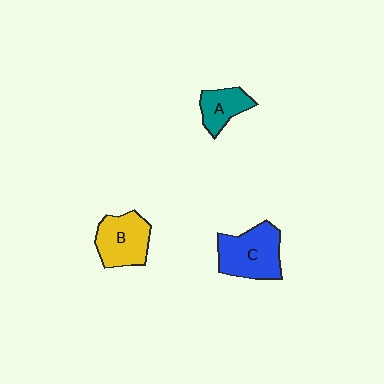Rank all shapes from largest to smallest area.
From largest to smallest: C (blue), B (yellow), A (teal).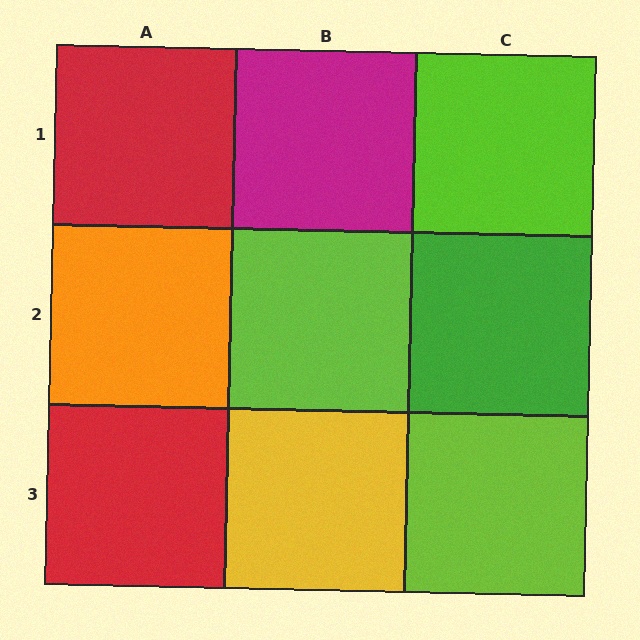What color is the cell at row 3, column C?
Lime.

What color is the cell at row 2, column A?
Orange.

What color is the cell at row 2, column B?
Lime.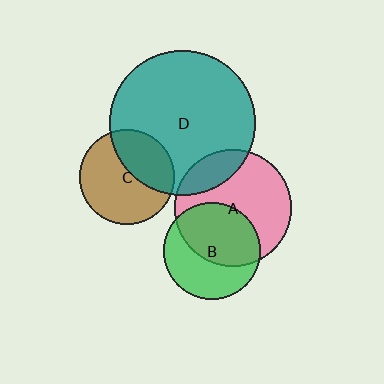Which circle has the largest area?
Circle D (teal).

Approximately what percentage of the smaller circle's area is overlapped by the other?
Approximately 20%.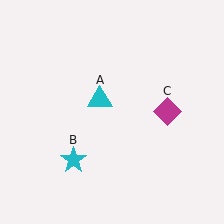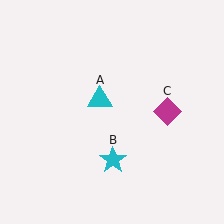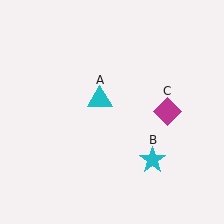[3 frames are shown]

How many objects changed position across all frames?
1 object changed position: cyan star (object B).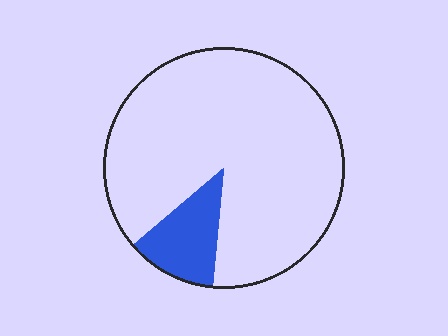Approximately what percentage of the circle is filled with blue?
Approximately 10%.